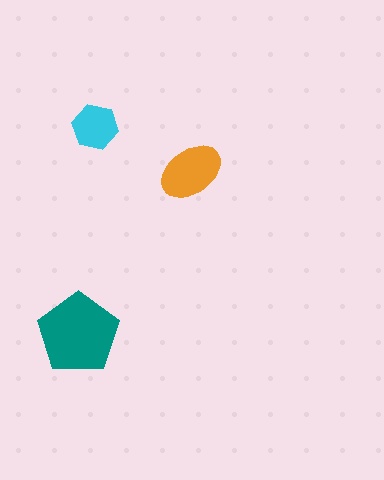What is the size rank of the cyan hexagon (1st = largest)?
3rd.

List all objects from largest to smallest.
The teal pentagon, the orange ellipse, the cyan hexagon.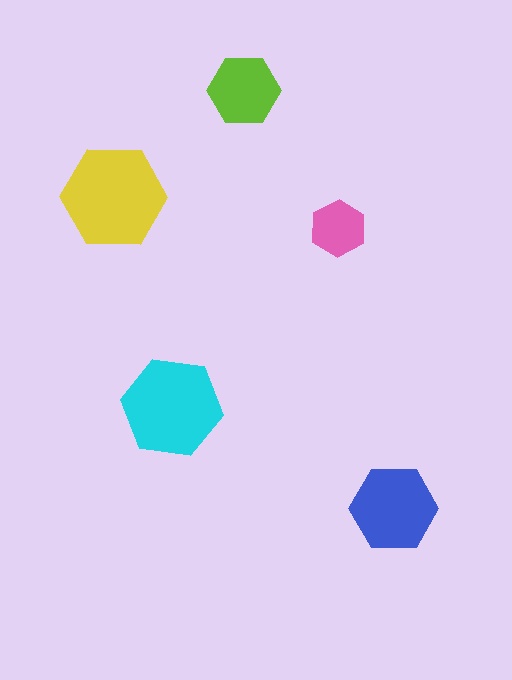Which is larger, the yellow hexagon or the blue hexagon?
The yellow one.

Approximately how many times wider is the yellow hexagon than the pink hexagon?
About 2 times wider.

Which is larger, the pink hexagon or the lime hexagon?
The lime one.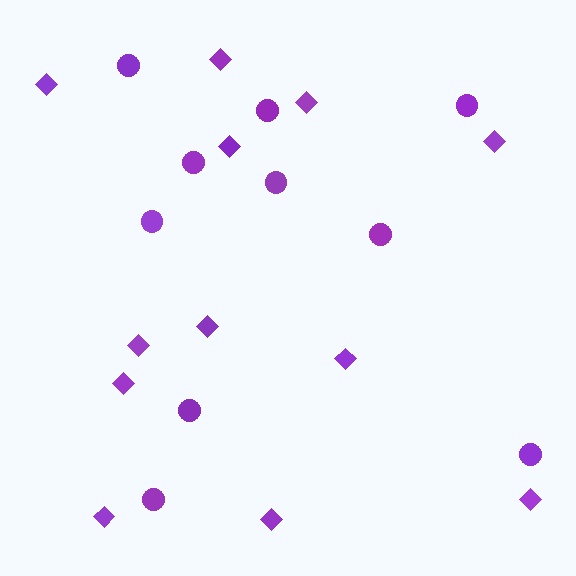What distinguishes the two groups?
There are 2 groups: one group of diamonds (12) and one group of circles (10).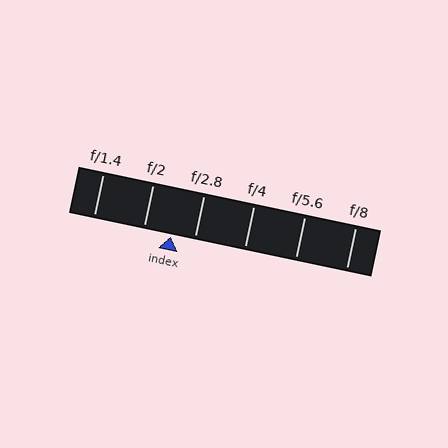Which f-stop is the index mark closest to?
The index mark is closest to f/2.8.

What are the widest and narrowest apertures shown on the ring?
The widest aperture shown is f/1.4 and the narrowest is f/8.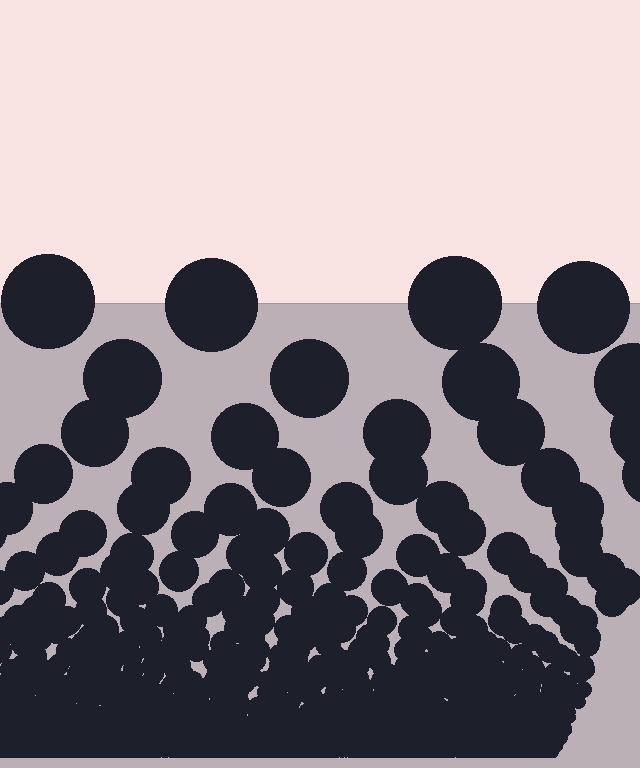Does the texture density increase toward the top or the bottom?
Density increases toward the bottom.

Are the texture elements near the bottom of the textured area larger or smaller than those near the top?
Smaller. The gradient is inverted — elements near the bottom are smaller and denser.